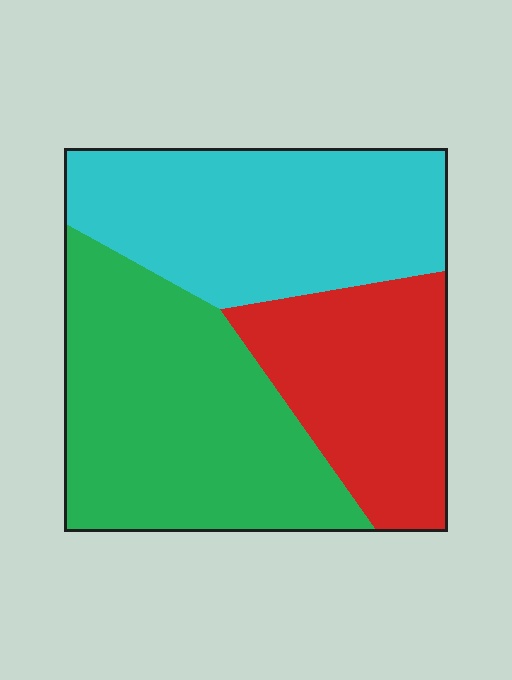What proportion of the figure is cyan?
Cyan takes up about one third (1/3) of the figure.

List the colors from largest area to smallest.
From largest to smallest: green, cyan, red.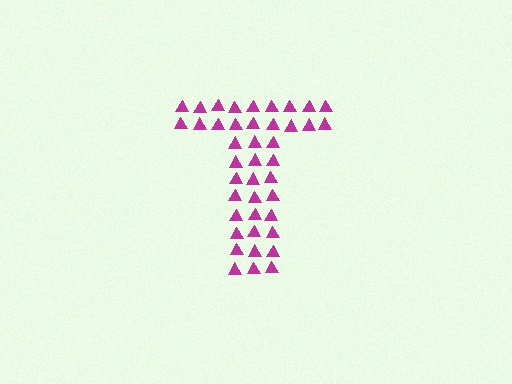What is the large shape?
The large shape is the letter T.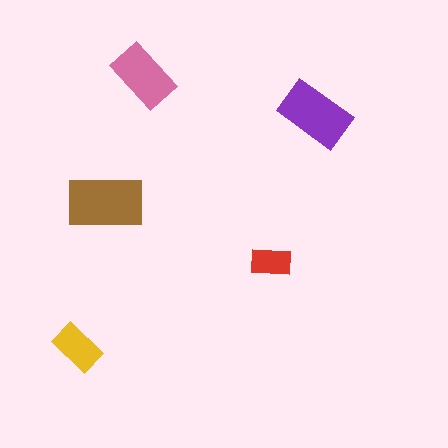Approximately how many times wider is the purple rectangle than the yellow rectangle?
About 1.5 times wider.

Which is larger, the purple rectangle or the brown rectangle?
The brown one.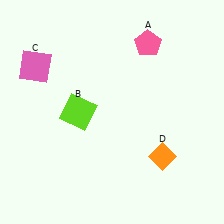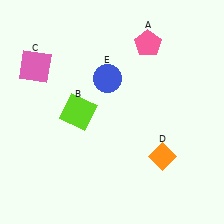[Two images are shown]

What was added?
A blue circle (E) was added in Image 2.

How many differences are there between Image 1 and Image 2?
There is 1 difference between the two images.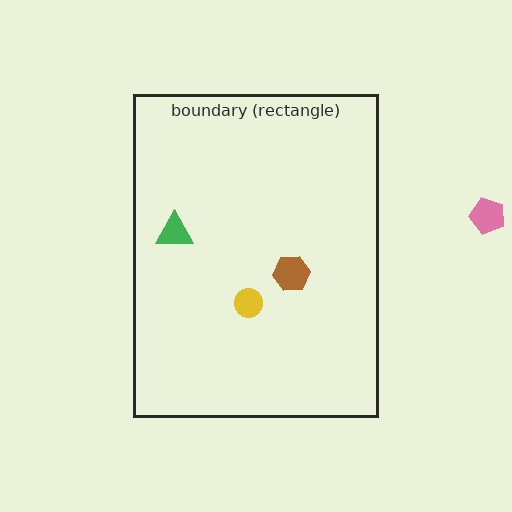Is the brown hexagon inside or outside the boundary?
Inside.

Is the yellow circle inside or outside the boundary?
Inside.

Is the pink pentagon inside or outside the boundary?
Outside.